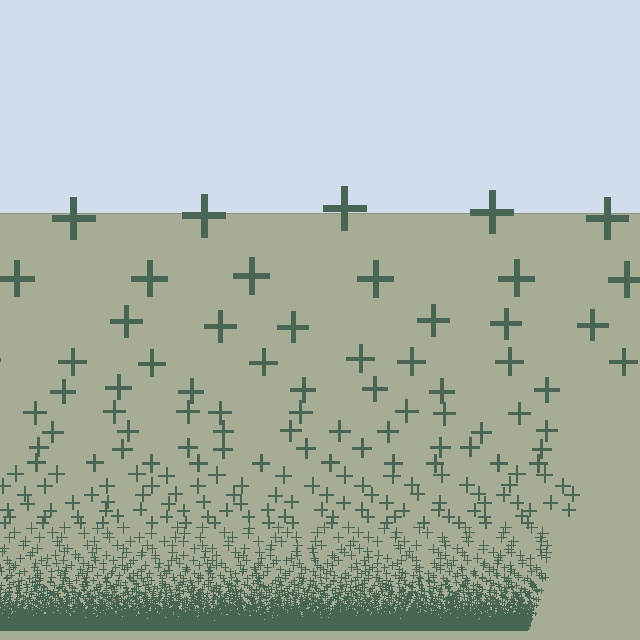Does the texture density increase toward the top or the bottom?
Density increases toward the bottom.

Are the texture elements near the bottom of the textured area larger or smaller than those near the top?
Smaller. The gradient is inverted — elements near the bottom are smaller and denser.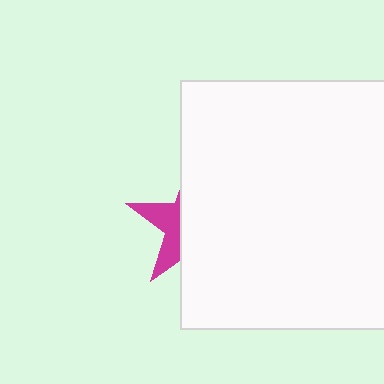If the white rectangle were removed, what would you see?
You would see the complete magenta star.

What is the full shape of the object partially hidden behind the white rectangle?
The partially hidden object is a magenta star.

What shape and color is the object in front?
The object in front is a white rectangle.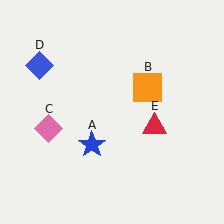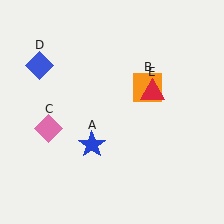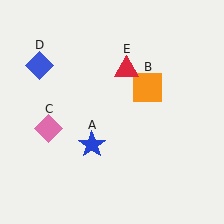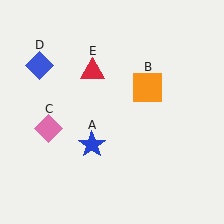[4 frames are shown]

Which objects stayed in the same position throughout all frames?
Blue star (object A) and orange square (object B) and pink diamond (object C) and blue diamond (object D) remained stationary.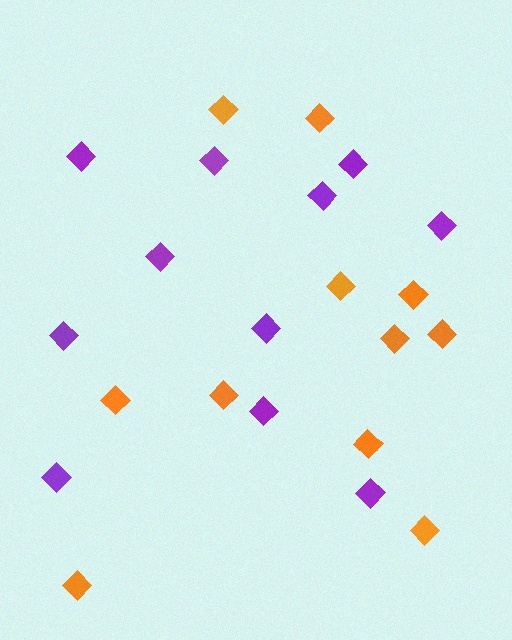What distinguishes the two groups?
There are 2 groups: one group of purple diamonds (11) and one group of orange diamonds (11).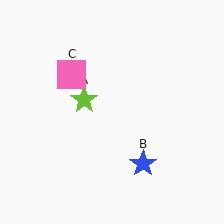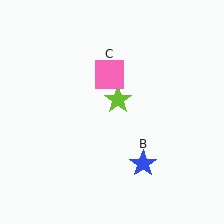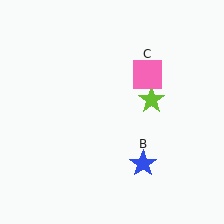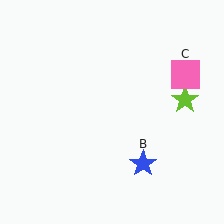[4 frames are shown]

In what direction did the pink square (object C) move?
The pink square (object C) moved right.